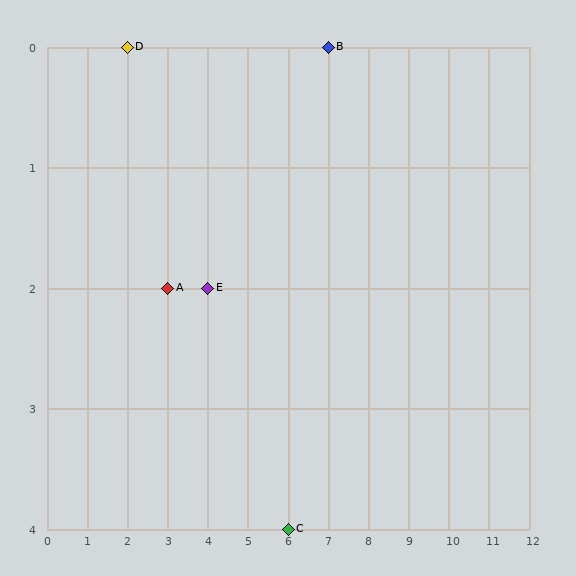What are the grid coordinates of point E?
Point E is at grid coordinates (4, 2).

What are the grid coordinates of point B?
Point B is at grid coordinates (7, 0).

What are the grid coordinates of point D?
Point D is at grid coordinates (2, 0).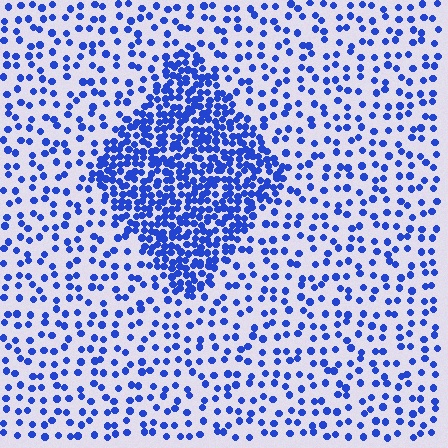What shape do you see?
I see a diamond.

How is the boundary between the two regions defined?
The boundary is defined by a change in element density (approximately 2.8x ratio). All elements are the same color, size, and shape.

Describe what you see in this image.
The image contains small blue elements arranged at two different densities. A diamond-shaped region is visible where the elements are more densely packed than the surrounding area.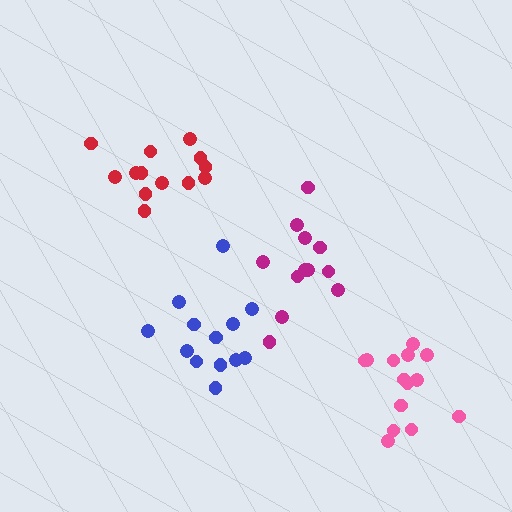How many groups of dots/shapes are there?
There are 4 groups.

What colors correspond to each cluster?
The clusters are colored: blue, red, pink, magenta.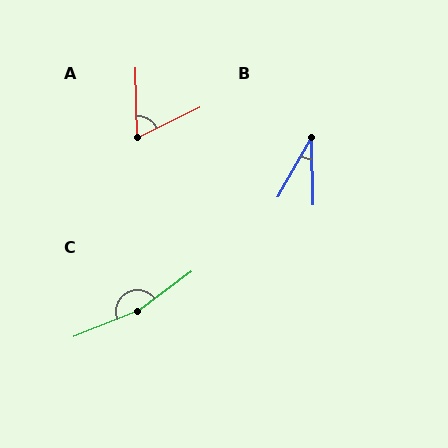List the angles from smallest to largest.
B (30°), A (65°), C (165°).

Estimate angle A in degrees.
Approximately 65 degrees.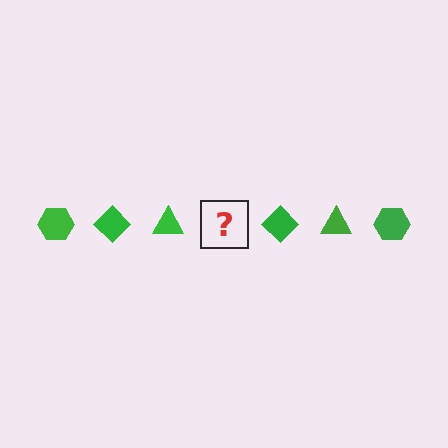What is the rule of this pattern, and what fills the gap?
The rule is that the pattern cycles through hexagon, diamond, triangle shapes in green. The gap should be filled with a green hexagon.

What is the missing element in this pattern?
The missing element is a green hexagon.